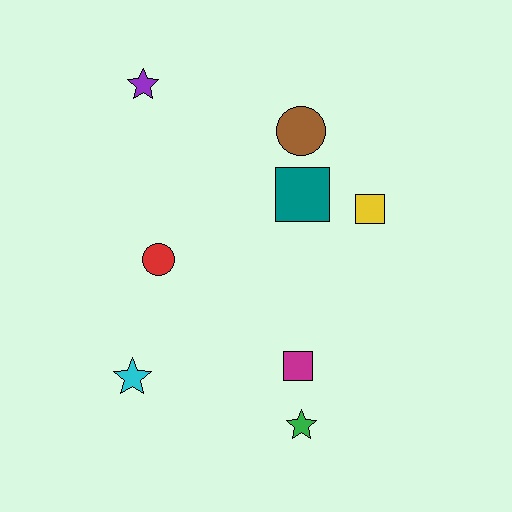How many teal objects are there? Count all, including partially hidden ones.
There is 1 teal object.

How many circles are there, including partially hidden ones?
There are 2 circles.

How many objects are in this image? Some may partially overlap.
There are 8 objects.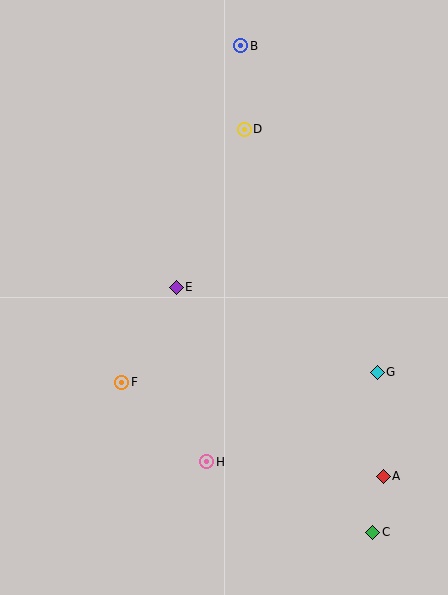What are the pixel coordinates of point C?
Point C is at (373, 532).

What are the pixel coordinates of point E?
Point E is at (176, 287).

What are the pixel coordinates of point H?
Point H is at (207, 462).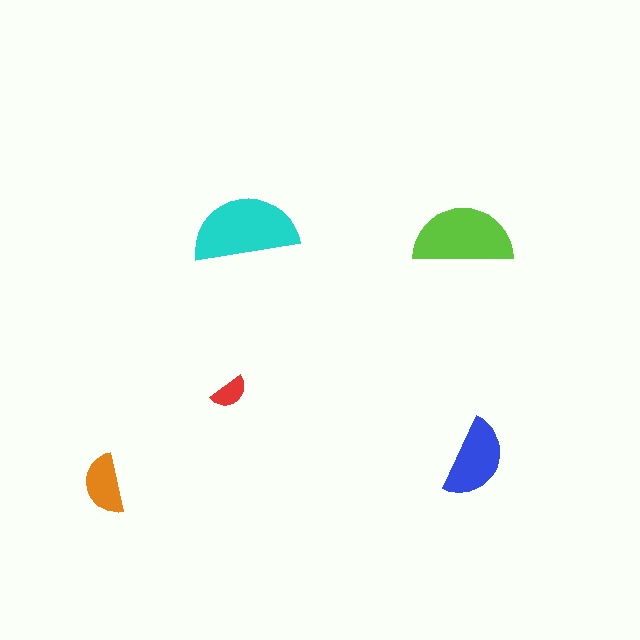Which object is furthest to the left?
The orange semicircle is leftmost.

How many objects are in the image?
There are 5 objects in the image.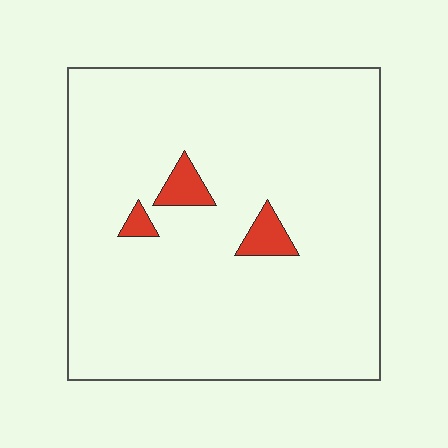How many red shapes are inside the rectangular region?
3.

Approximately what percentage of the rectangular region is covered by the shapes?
Approximately 5%.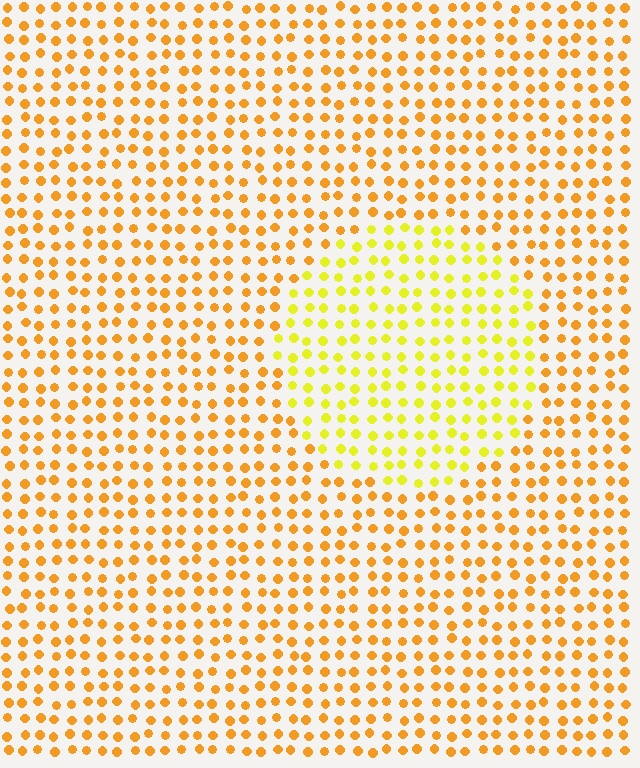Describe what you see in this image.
The image is filled with small orange elements in a uniform arrangement. A circle-shaped region is visible where the elements are tinted to a slightly different hue, forming a subtle color boundary.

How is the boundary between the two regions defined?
The boundary is defined purely by a slight shift in hue (about 29 degrees). Spacing, size, and orientation are identical on both sides.